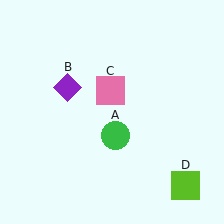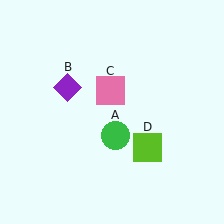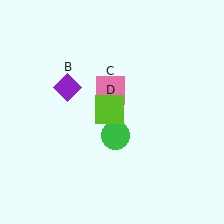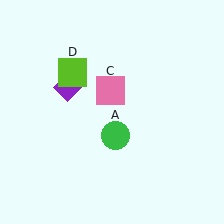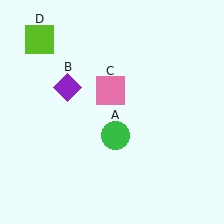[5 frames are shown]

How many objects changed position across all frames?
1 object changed position: lime square (object D).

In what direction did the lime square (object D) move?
The lime square (object D) moved up and to the left.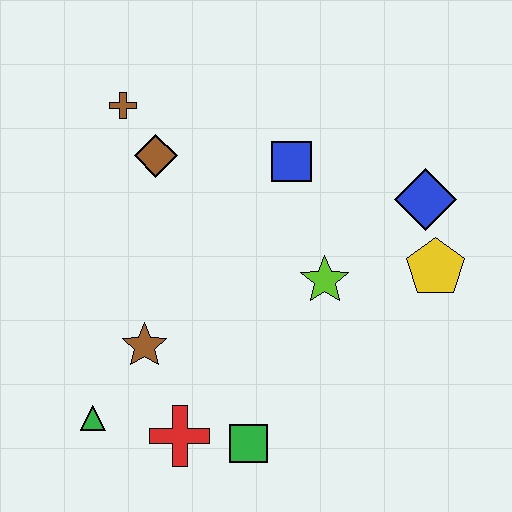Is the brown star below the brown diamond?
Yes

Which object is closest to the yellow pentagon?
The blue diamond is closest to the yellow pentagon.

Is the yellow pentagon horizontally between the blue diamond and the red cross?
No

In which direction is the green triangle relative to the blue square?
The green triangle is below the blue square.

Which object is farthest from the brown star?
The blue diamond is farthest from the brown star.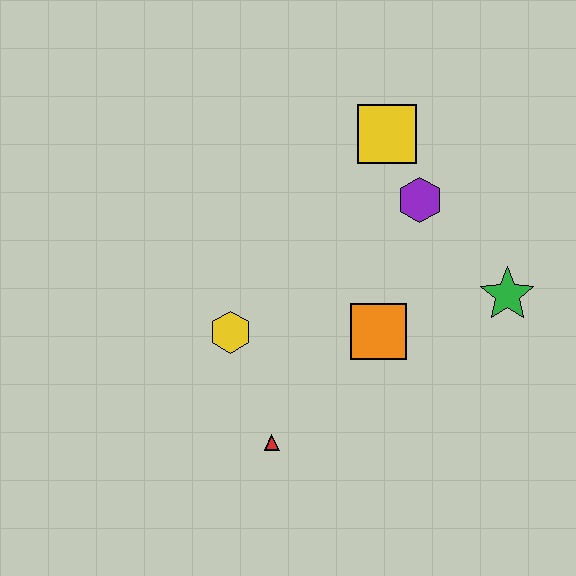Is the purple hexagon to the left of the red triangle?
No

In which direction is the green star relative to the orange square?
The green star is to the right of the orange square.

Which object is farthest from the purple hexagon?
The red triangle is farthest from the purple hexagon.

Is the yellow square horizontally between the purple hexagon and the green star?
No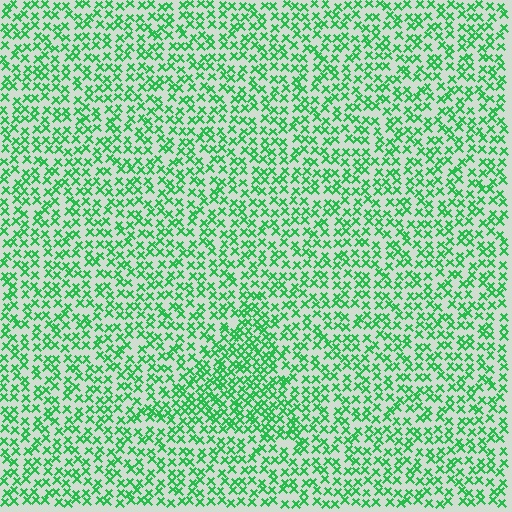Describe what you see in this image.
The image contains small green elements arranged at two different densities. A triangle-shaped region is visible where the elements are more densely packed than the surrounding area.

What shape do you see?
I see a triangle.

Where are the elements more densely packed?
The elements are more densely packed inside the triangle boundary.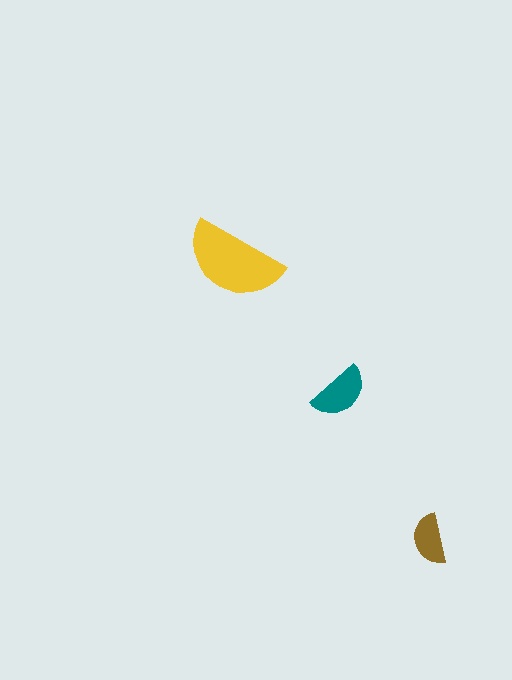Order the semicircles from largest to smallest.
the yellow one, the teal one, the brown one.